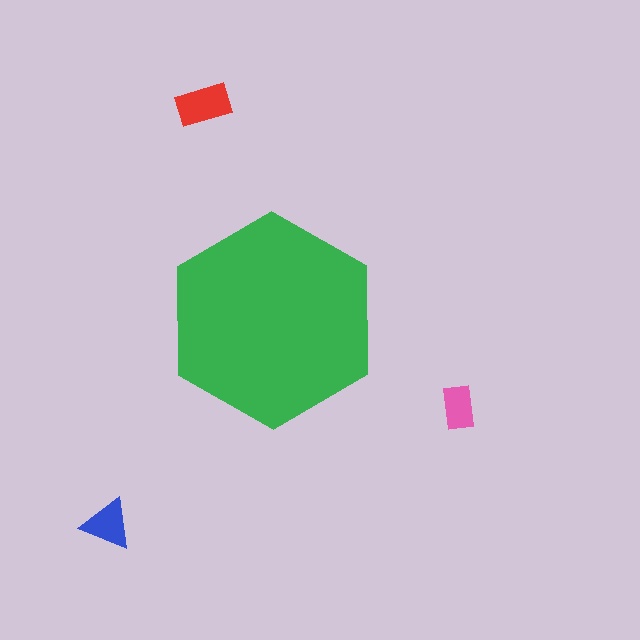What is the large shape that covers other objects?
A green hexagon.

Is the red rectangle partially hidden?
No, the red rectangle is fully visible.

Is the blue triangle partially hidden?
No, the blue triangle is fully visible.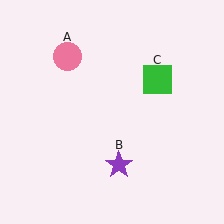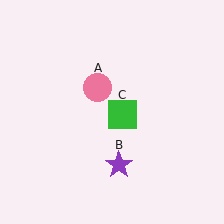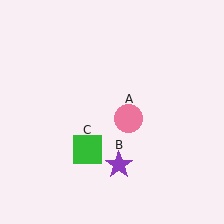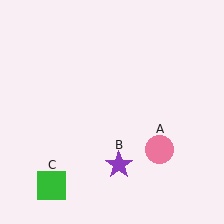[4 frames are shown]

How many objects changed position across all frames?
2 objects changed position: pink circle (object A), green square (object C).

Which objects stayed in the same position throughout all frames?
Purple star (object B) remained stationary.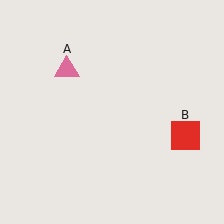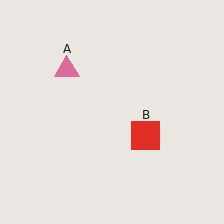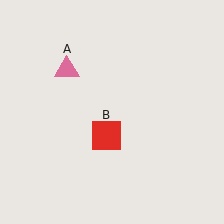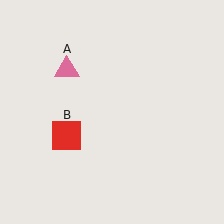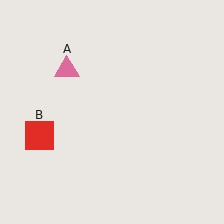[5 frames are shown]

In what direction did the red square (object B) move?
The red square (object B) moved left.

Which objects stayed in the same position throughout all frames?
Pink triangle (object A) remained stationary.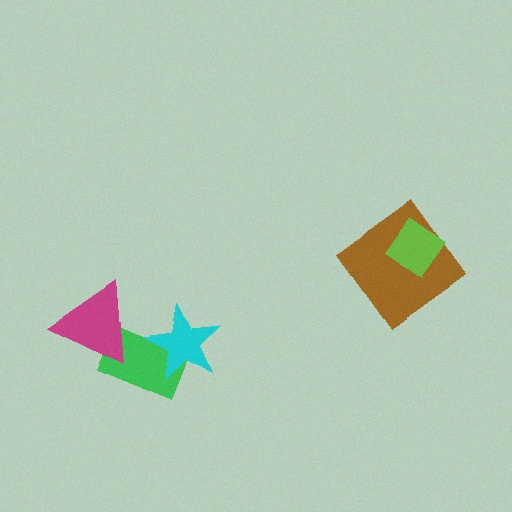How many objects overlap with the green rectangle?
2 objects overlap with the green rectangle.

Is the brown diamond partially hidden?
Yes, it is partially covered by another shape.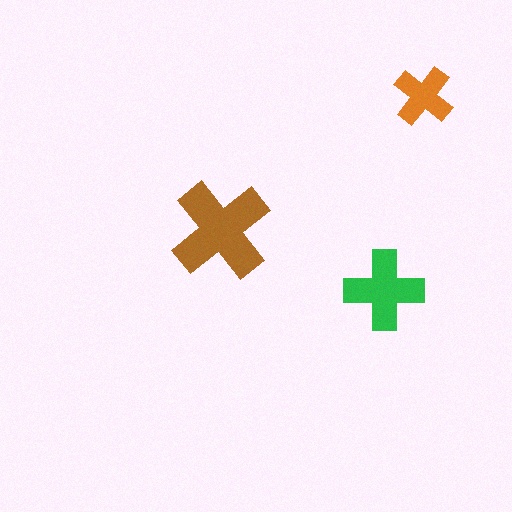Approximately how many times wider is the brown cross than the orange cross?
About 1.5 times wider.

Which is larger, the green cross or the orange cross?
The green one.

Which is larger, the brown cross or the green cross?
The brown one.